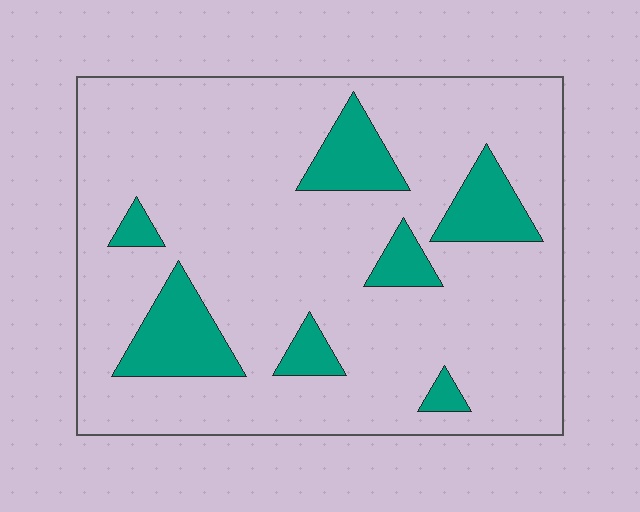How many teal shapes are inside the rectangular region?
7.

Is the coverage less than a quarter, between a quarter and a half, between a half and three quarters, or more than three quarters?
Less than a quarter.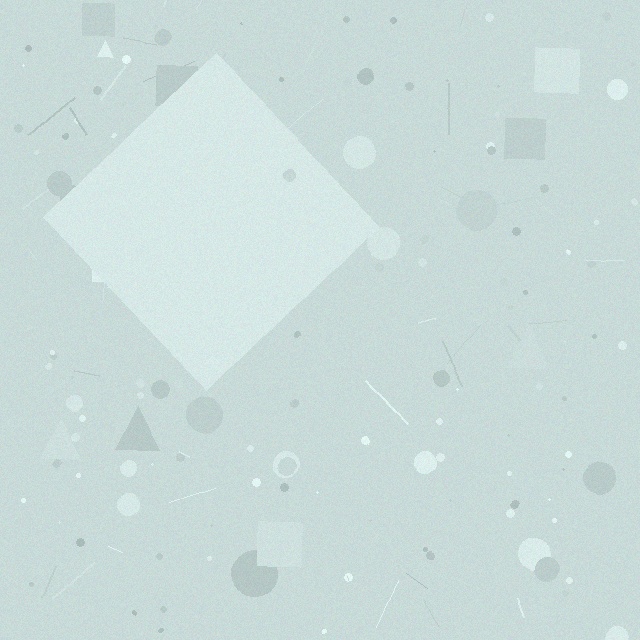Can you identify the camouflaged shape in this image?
The camouflaged shape is a diamond.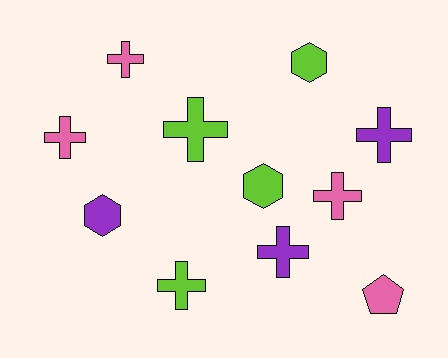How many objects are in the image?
There are 11 objects.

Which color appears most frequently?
Lime, with 4 objects.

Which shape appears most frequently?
Cross, with 7 objects.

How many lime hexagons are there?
There are 2 lime hexagons.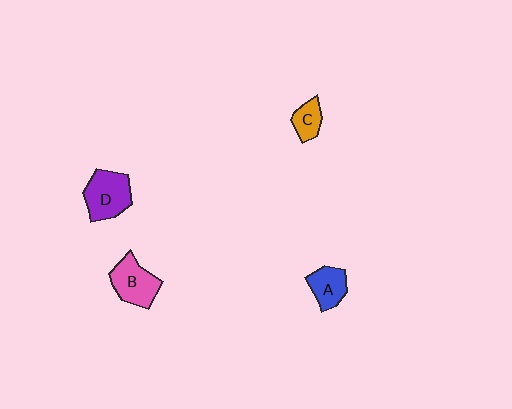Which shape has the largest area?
Shape D (purple).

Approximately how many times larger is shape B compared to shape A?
Approximately 1.4 times.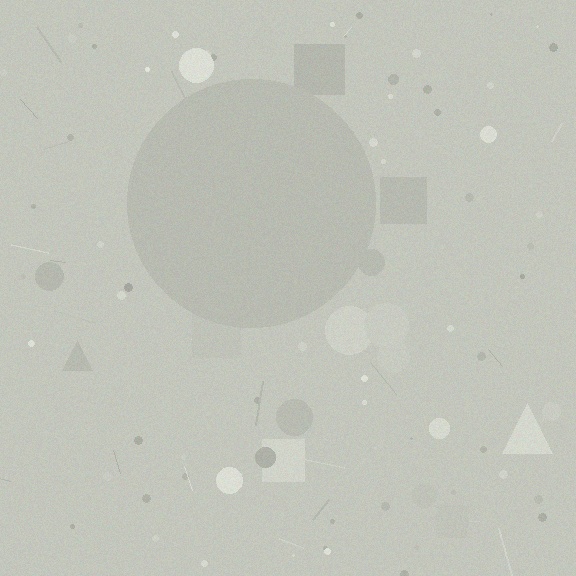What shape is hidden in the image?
A circle is hidden in the image.